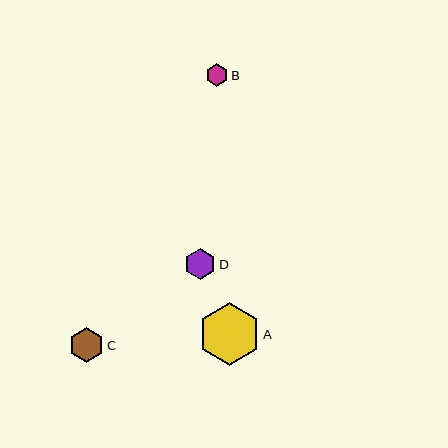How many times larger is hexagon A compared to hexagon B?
Hexagon A is approximately 2.8 times the size of hexagon B.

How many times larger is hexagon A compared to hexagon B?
Hexagon A is approximately 2.8 times the size of hexagon B.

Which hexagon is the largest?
Hexagon A is the largest with a size of approximately 63 pixels.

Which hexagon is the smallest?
Hexagon B is the smallest with a size of approximately 23 pixels.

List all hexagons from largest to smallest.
From largest to smallest: A, C, D, B.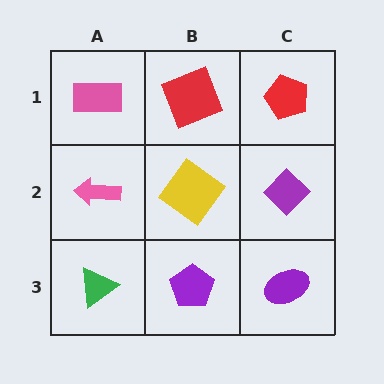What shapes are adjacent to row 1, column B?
A yellow diamond (row 2, column B), a pink rectangle (row 1, column A), a red pentagon (row 1, column C).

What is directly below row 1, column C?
A purple diamond.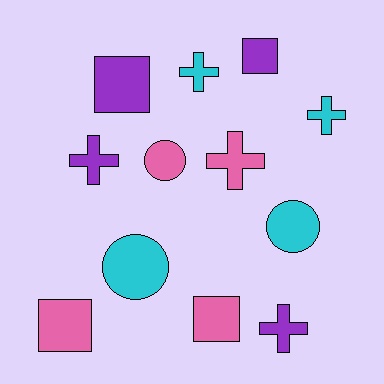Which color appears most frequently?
Pink, with 4 objects.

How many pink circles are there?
There is 1 pink circle.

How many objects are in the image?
There are 12 objects.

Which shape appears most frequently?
Cross, with 5 objects.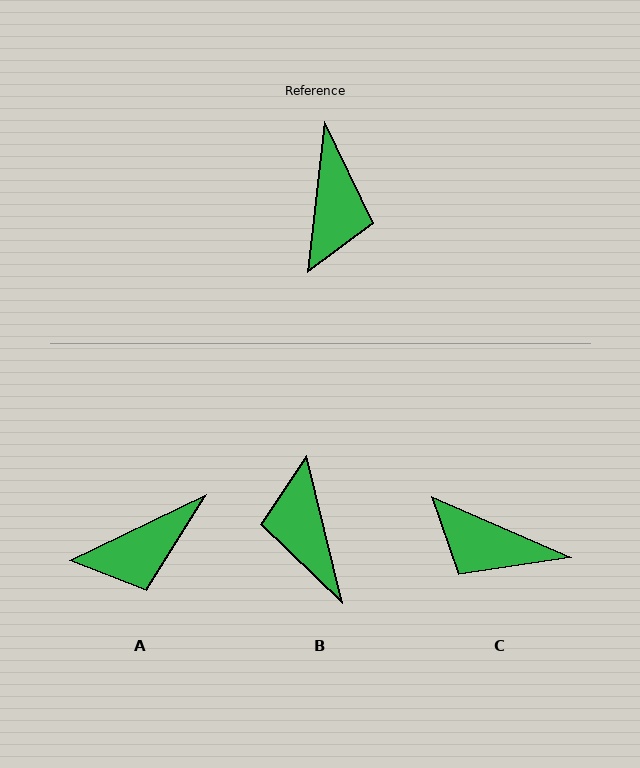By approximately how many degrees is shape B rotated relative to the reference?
Approximately 160 degrees clockwise.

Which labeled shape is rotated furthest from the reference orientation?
B, about 160 degrees away.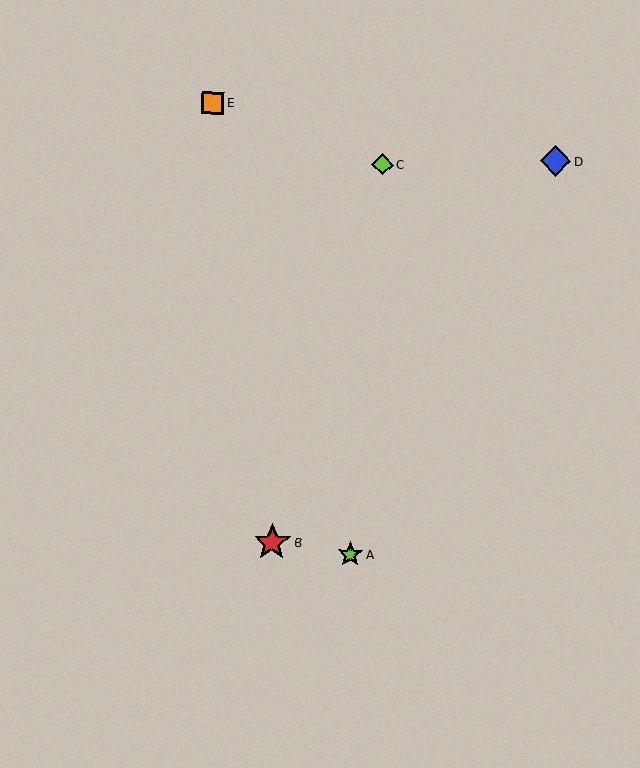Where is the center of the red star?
The center of the red star is at (272, 542).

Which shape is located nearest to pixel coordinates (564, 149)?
The blue diamond (labeled D) at (556, 161) is nearest to that location.